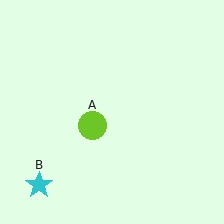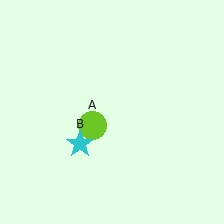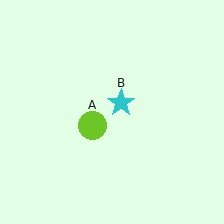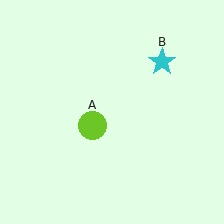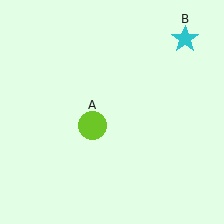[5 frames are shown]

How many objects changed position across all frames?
1 object changed position: cyan star (object B).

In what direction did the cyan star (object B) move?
The cyan star (object B) moved up and to the right.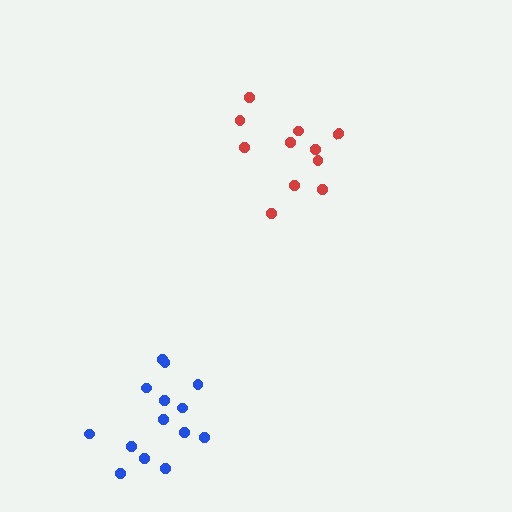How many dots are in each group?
Group 1: 14 dots, Group 2: 11 dots (25 total).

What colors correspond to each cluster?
The clusters are colored: blue, red.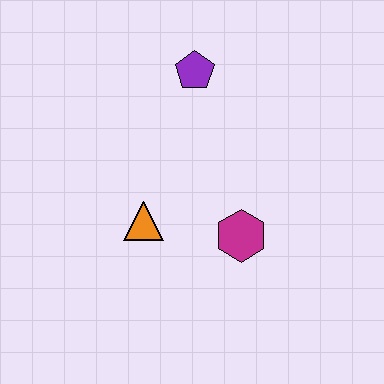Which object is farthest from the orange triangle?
The purple pentagon is farthest from the orange triangle.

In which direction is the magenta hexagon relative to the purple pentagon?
The magenta hexagon is below the purple pentagon.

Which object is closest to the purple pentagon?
The orange triangle is closest to the purple pentagon.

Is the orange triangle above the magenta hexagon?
Yes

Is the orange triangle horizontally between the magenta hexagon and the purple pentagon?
No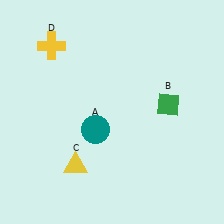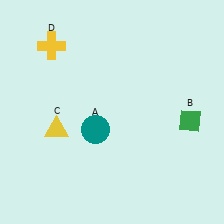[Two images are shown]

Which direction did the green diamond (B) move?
The green diamond (B) moved right.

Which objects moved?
The objects that moved are: the green diamond (B), the yellow triangle (C).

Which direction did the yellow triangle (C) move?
The yellow triangle (C) moved up.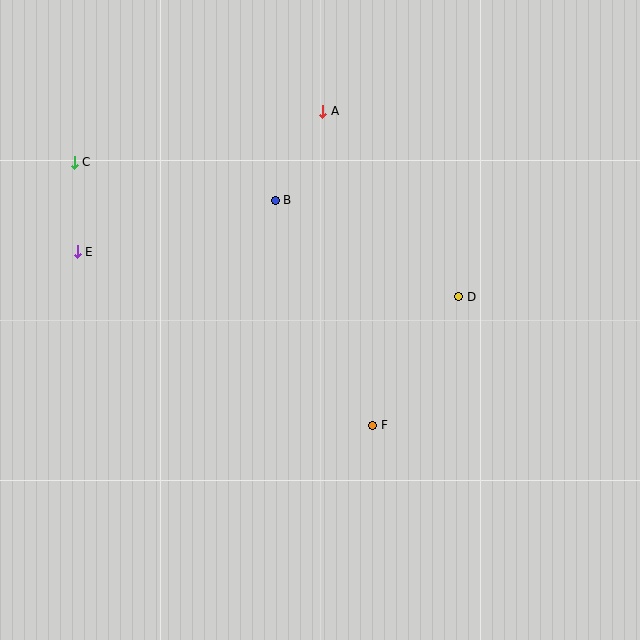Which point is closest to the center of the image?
Point F at (373, 425) is closest to the center.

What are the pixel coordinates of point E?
Point E is at (77, 252).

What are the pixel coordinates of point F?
Point F is at (373, 425).